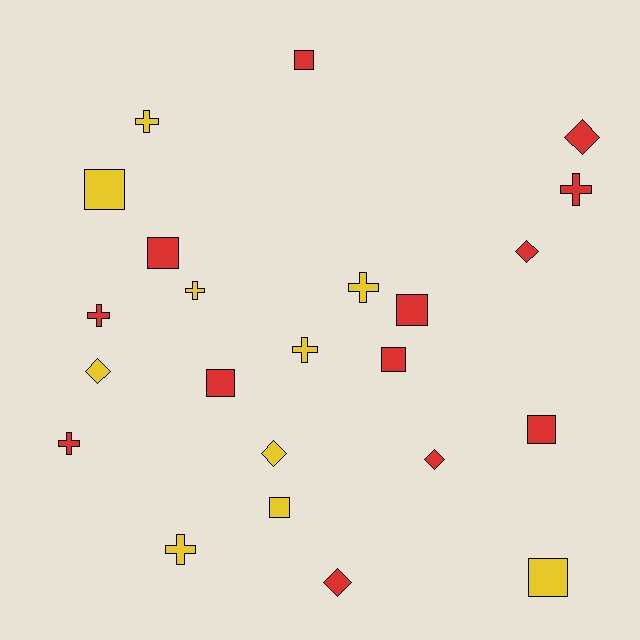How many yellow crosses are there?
There are 5 yellow crosses.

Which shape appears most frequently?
Square, with 9 objects.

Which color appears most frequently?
Red, with 13 objects.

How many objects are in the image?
There are 23 objects.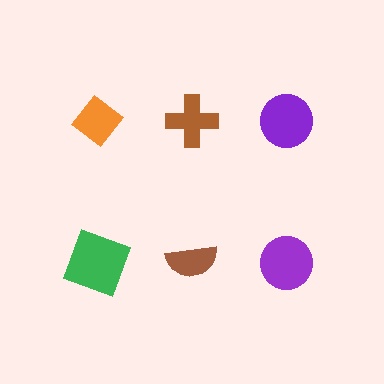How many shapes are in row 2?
3 shapes.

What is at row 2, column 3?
A purple circle.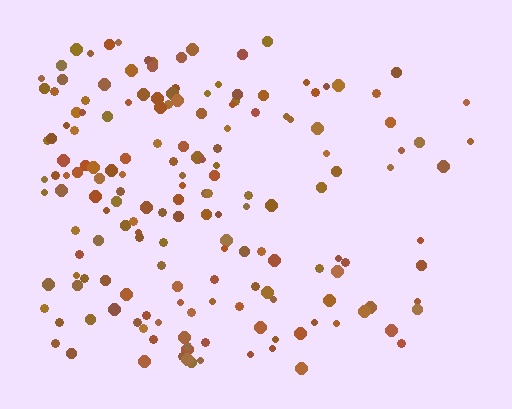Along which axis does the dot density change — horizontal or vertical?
Horizontal.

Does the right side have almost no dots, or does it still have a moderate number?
Still a moderate number, just noticeably fewer than the left.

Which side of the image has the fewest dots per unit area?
The right.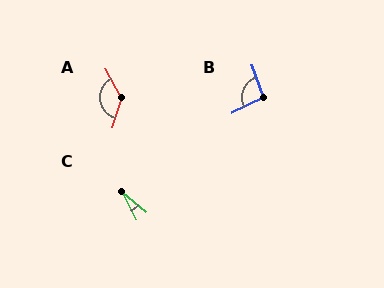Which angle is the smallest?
C, at approximately 24 degrees.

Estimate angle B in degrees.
Approximately 96 degrees.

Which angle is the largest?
A, at approximately 134 degrees.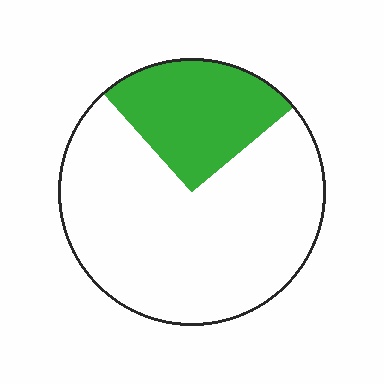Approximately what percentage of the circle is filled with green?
Approximately 25%.